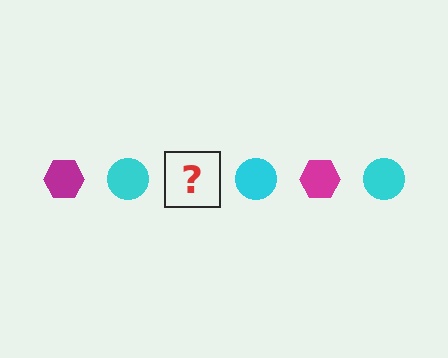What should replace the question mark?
The question mark should be replaced with a magenta hexagon.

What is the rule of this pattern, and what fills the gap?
The rule is that the pattern alternates between magenta hexagon and cyan circle. The gap should be filled with a magenta hexagon.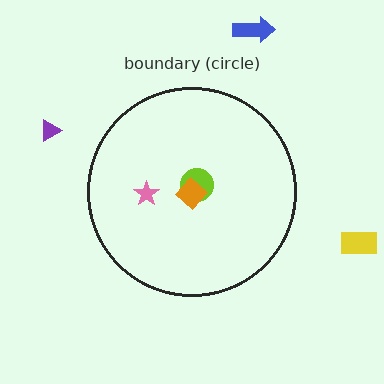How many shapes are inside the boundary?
3 inside, 3 outside.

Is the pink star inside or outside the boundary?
Inside.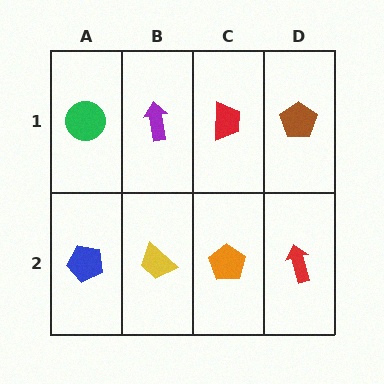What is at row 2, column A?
A blue pentagon.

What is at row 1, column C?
A red trapezoid.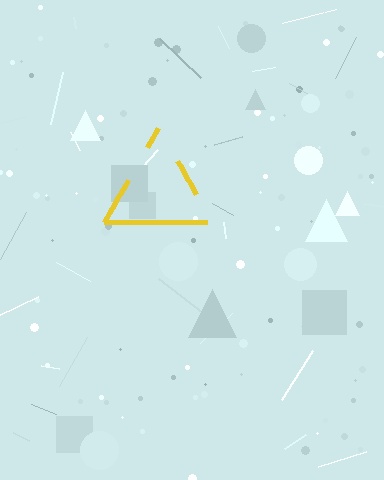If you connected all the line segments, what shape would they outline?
They would outline a triangle.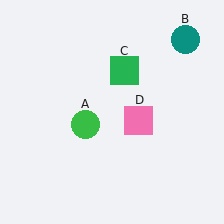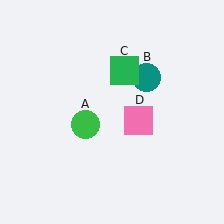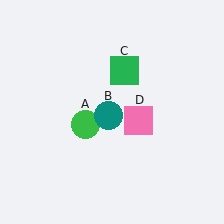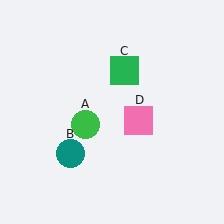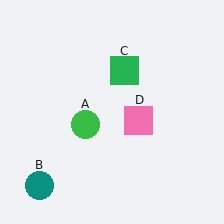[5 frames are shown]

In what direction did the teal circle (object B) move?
The teal circle (object B) moved down and to the left.